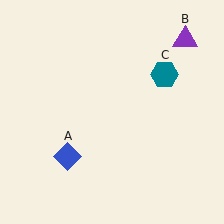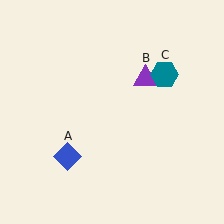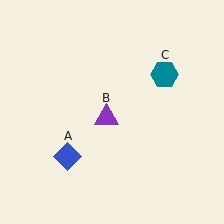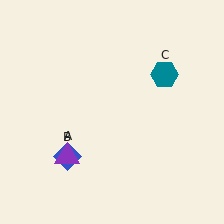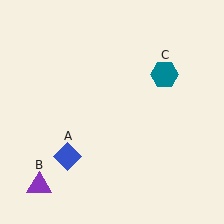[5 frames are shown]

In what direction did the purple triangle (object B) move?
The purple triangle (object B) moved down and to the left.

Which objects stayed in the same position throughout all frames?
Blue diamond (object A) and teal hexagon (object C) remained stationary.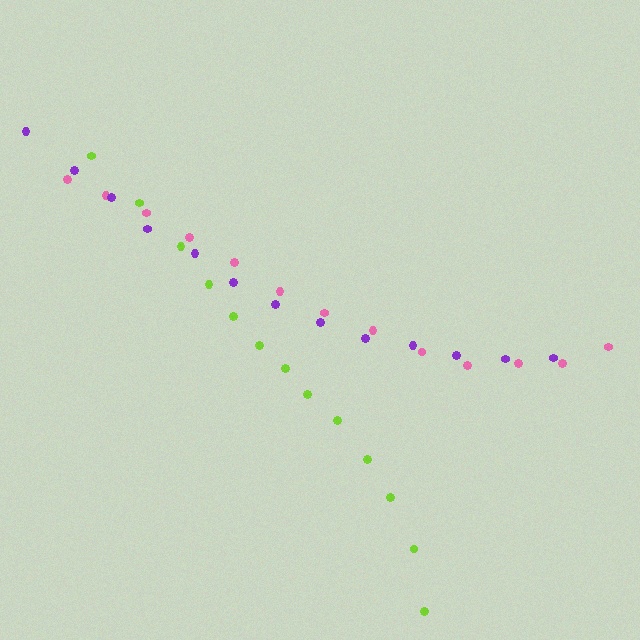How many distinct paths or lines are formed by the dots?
There are 3 distinct paths.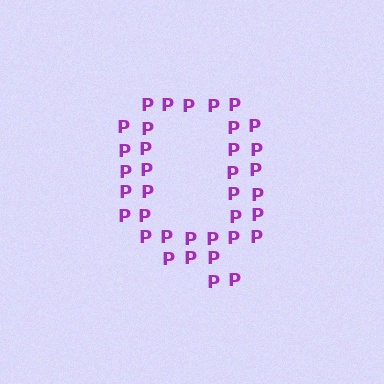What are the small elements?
The small elements are letter P's.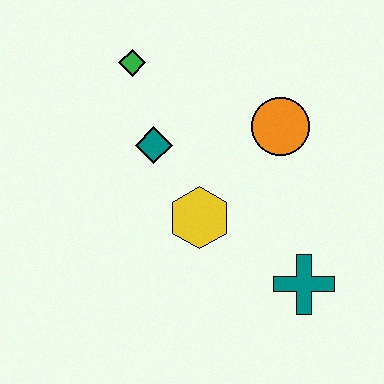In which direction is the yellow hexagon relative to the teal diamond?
The yellow hexagon is below the teal diamond.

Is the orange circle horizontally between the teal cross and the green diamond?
Yes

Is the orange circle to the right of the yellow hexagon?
Yes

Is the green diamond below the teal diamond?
No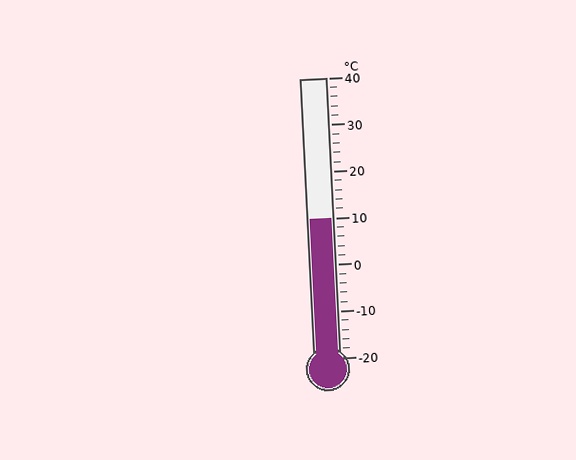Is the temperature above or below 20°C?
The temperature is below 20°C.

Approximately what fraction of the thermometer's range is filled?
The thermometer is filled to approximately 50% of its range.